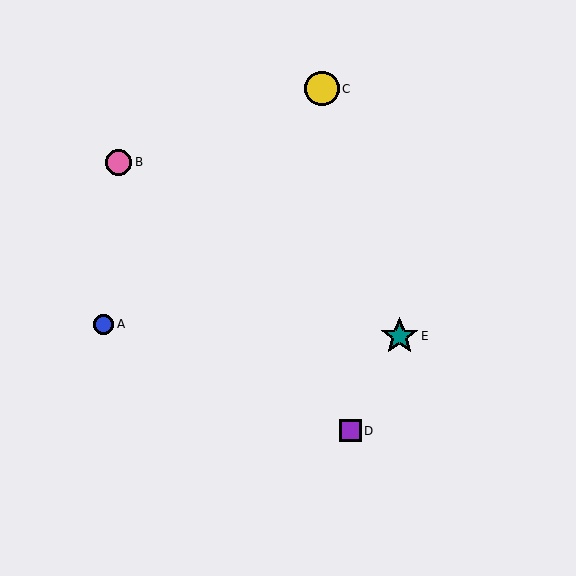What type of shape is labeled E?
Shape E is a teal star.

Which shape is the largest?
The teal star (labeled E) is the largest.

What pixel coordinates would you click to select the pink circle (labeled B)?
Click at (119, 162) to select the pink circle B.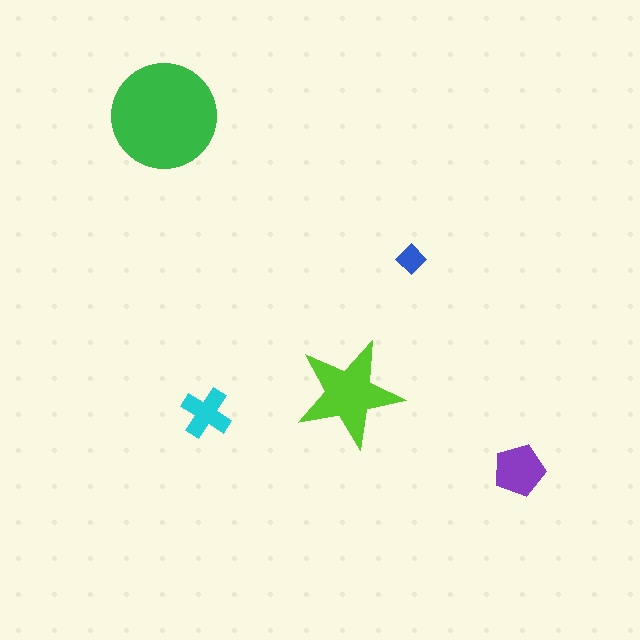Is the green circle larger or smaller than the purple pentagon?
Larger.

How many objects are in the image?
There are 5 objects in the image.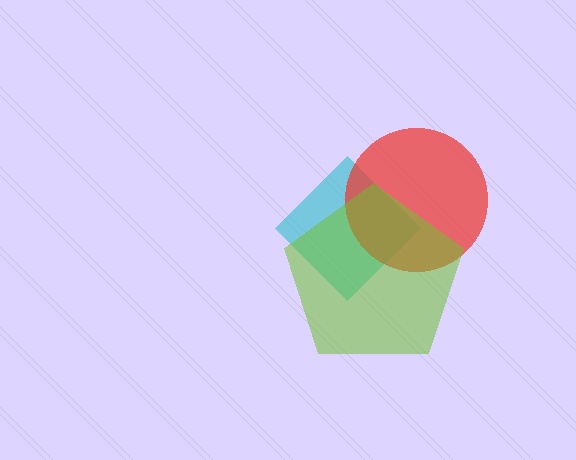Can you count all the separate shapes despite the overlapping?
Yes, there are 3 separate shapes.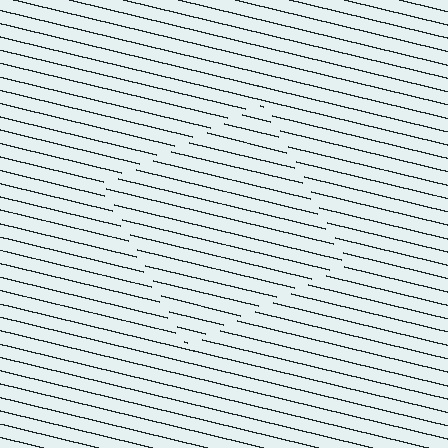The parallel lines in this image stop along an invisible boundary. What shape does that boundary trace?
An illusory square. The interior of the shape contains the same grating, shifted by half a period — the contour is defined by the phase discontinuity where line-ends from the inner and outer gratings abut.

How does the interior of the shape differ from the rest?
The interior of the shape contains the same grating, shifted by half a period — the contour is defined by the phase discontinuity where line-ends from the inner and outer gratings abut.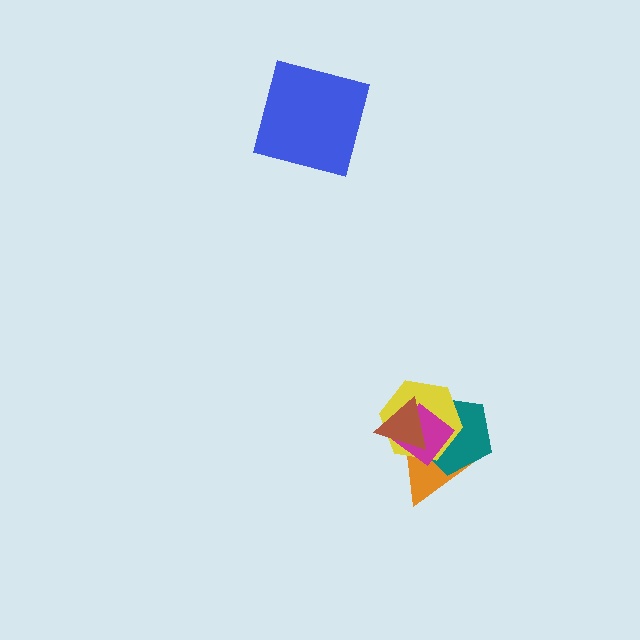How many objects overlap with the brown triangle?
4 objects overlap with the brown triangle.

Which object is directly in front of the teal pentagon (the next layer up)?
The yellow hexagon is directly in front of the teal pentagon.